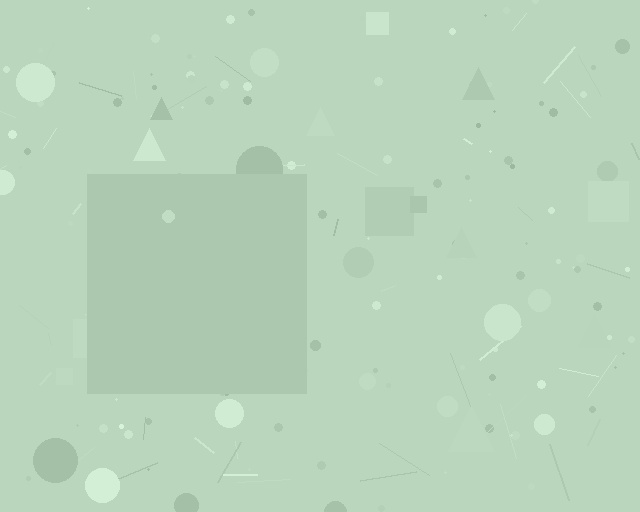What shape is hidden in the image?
A square is hidden in the image.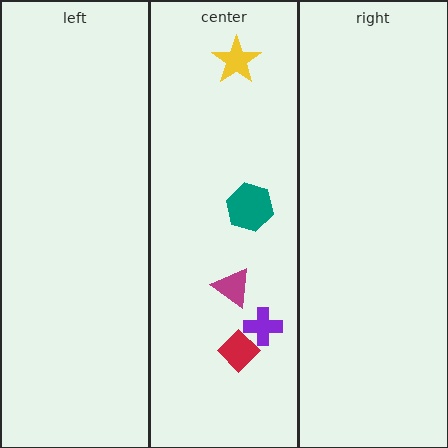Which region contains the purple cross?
The center region.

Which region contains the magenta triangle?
The center region.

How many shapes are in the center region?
5.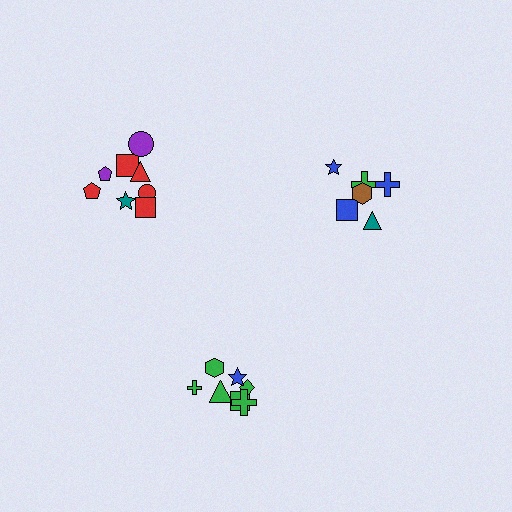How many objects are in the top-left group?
There are 8 objects.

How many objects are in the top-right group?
There are 6 objects.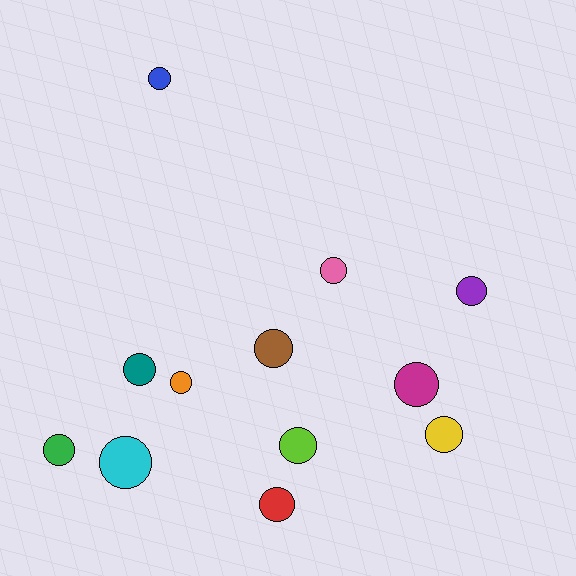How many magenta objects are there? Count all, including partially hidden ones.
There is 1 magenta object.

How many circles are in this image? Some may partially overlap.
There are 12 circles.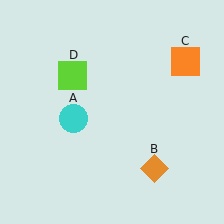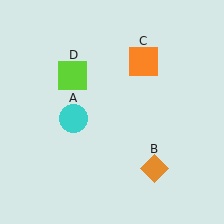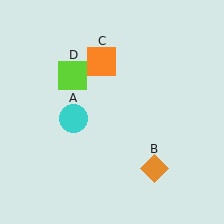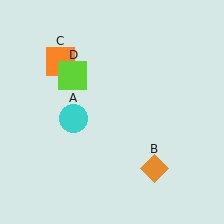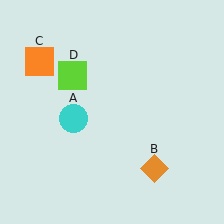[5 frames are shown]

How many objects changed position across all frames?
1 object changed position: orange square (object C).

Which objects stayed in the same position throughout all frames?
Cyan circle (object A) and orange diamond (object B) and lime square (object D) remained stationary.